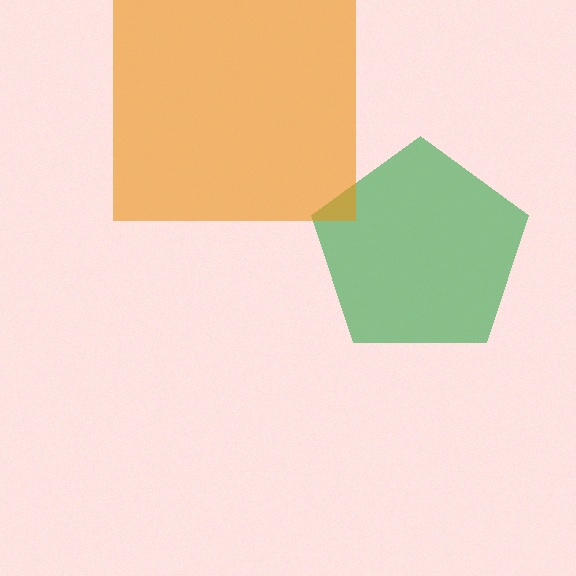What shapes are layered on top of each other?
The layered shapes are: a green pentagon, an orange square.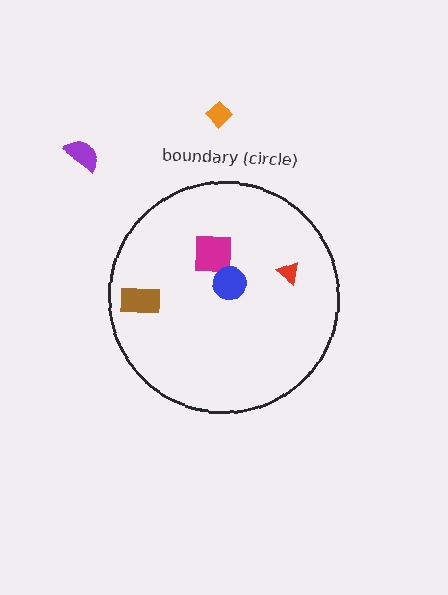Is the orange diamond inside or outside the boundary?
Outside.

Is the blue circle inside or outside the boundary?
Inside.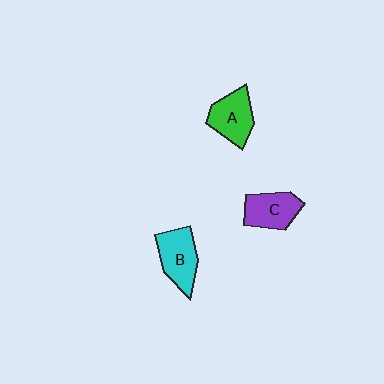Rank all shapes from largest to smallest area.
From largest to smallest: B (cyan), A (green), C (purple).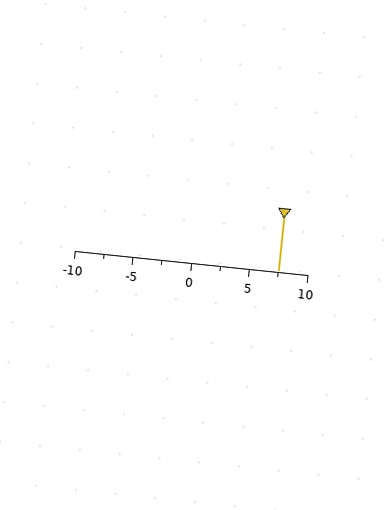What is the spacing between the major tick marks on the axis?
The major ticks are spaced 5 apart.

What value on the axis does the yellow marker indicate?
The marker indicates approximately 7.5.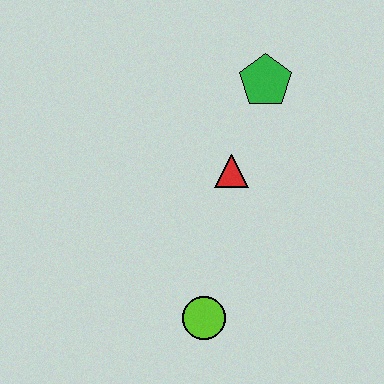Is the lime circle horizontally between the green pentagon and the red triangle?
No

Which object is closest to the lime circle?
The red triangle is closest to the lime circle.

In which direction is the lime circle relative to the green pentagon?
The lime circle is below the green pentagon.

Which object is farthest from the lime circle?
The green pentagon is farthest from the lime circle.